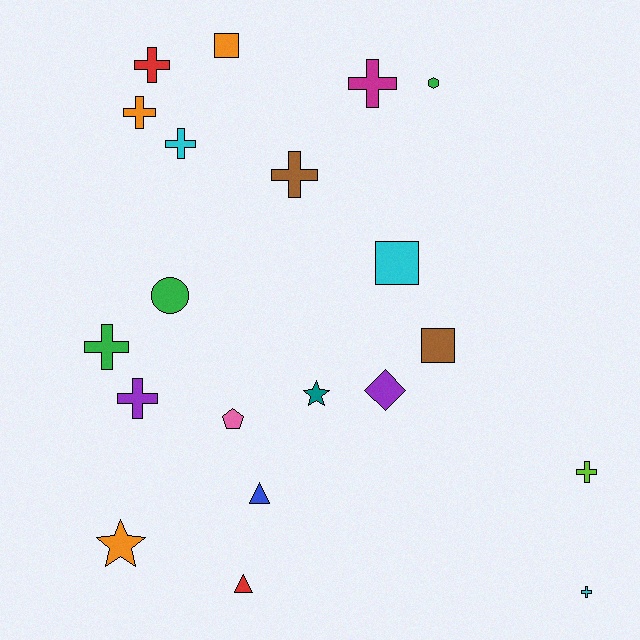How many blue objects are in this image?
There is 1 blue object.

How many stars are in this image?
There are 2 stars.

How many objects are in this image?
There are 20 objects.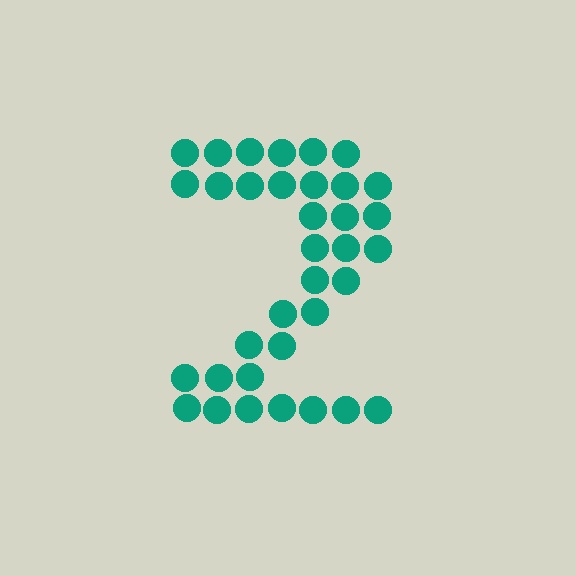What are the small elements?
The small elements are circles.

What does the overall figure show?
The overall figure shows the digit 2.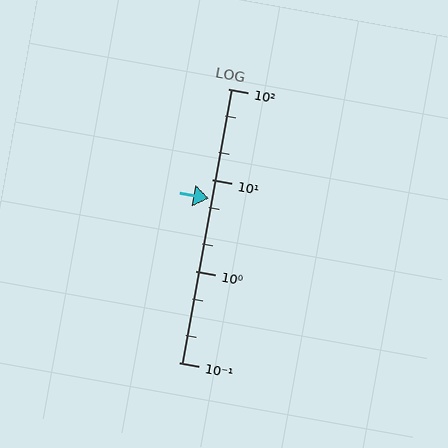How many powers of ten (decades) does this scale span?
The scale spans 3 decades, from 0.1 to 100.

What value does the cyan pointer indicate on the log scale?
The pointer indicates approximately 6.3.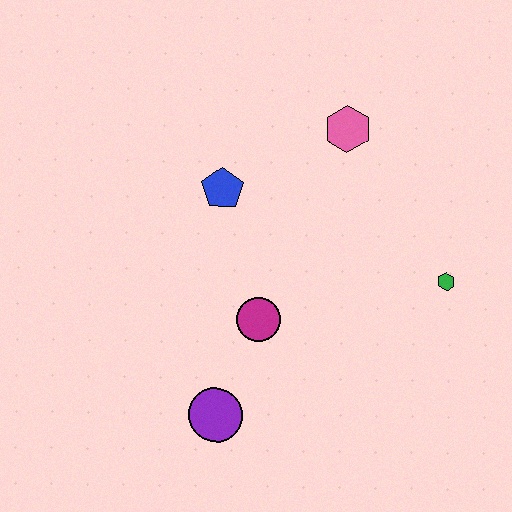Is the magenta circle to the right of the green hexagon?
No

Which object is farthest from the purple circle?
The pink hexagon is farthest from the purple circle.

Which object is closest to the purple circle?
The magenta circle is closest to the purple circle.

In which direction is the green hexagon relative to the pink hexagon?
The green hexagon is below the pink hexagon.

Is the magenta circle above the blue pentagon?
No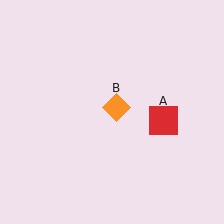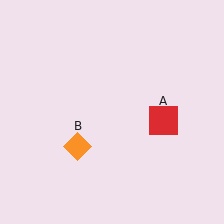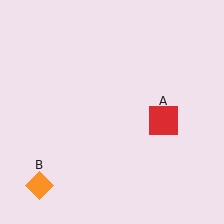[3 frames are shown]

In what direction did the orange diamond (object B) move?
The orange diamond (object B) moved down and to the left.